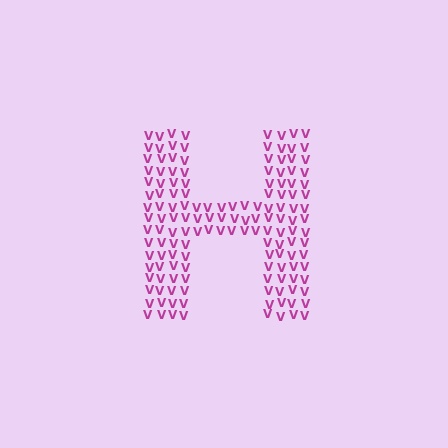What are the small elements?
The small elements are letter V's.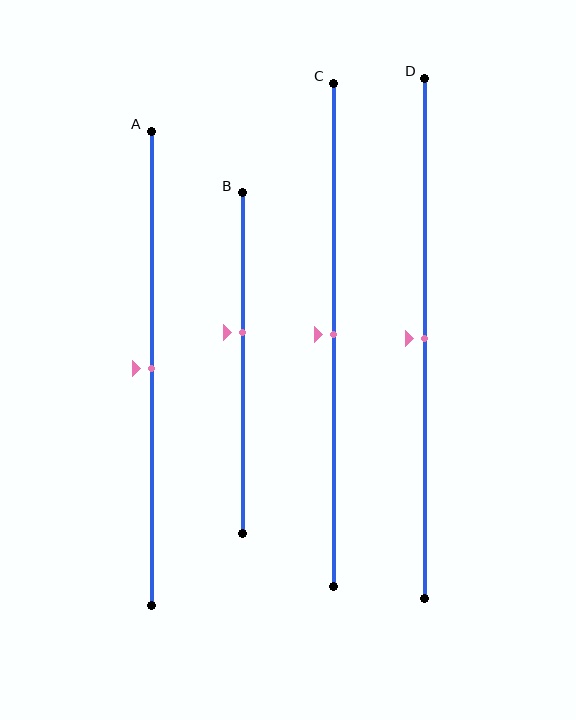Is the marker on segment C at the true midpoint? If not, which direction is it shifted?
Yes, the marker on segment C is at the true midpoint.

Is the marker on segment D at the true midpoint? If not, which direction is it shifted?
Yes, the marker on segment D is at the true midpoint.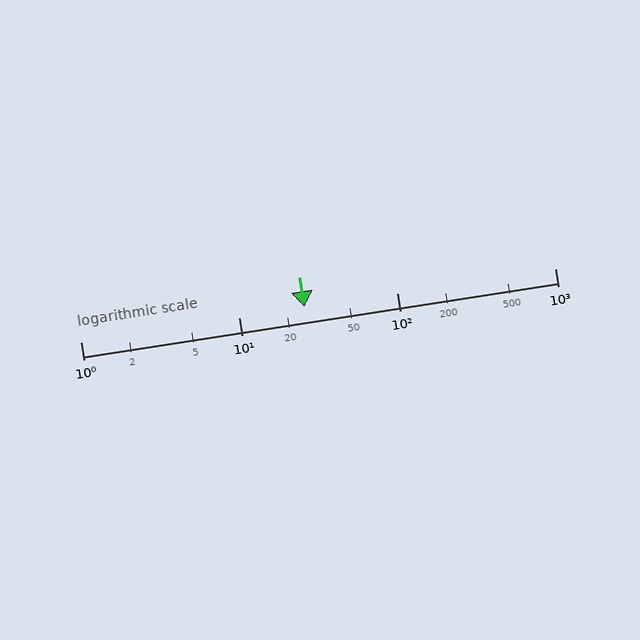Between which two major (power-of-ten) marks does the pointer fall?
The pointer is between 10 and 100.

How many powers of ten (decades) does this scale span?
The scale spans 3 decades, from 1 to 1000.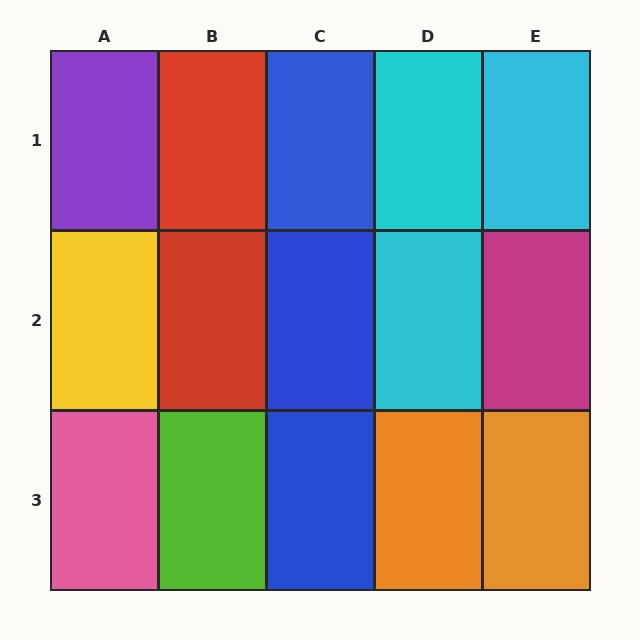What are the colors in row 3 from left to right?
Pink, lime, blue, orange, orange.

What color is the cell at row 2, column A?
Yellow.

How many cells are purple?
1 cell is purple.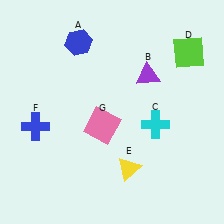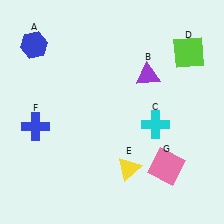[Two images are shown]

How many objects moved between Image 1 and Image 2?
2 objects moved between the two images.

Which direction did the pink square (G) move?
The pink square (G) moved right.